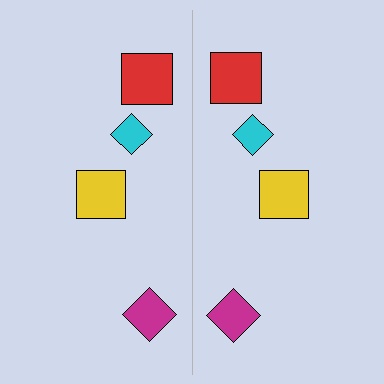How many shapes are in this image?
There are 8 shapes in this image.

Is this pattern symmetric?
Yes, this pattern has bilateral (reflection) symmetry.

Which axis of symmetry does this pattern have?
The pattern has a vertical axis of symmetry running through the center of the image.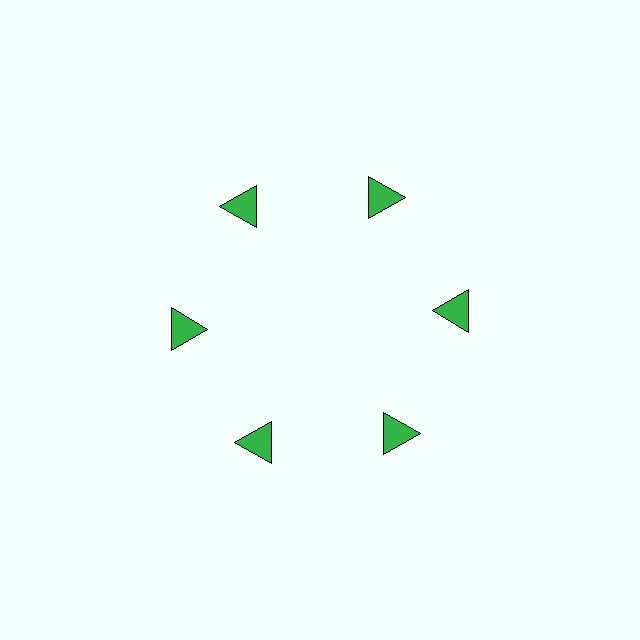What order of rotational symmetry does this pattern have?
This pattern has 6-fold rotational symmetry.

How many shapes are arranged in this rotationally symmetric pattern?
There are 6 shapes, arranged in 6 groups of 1.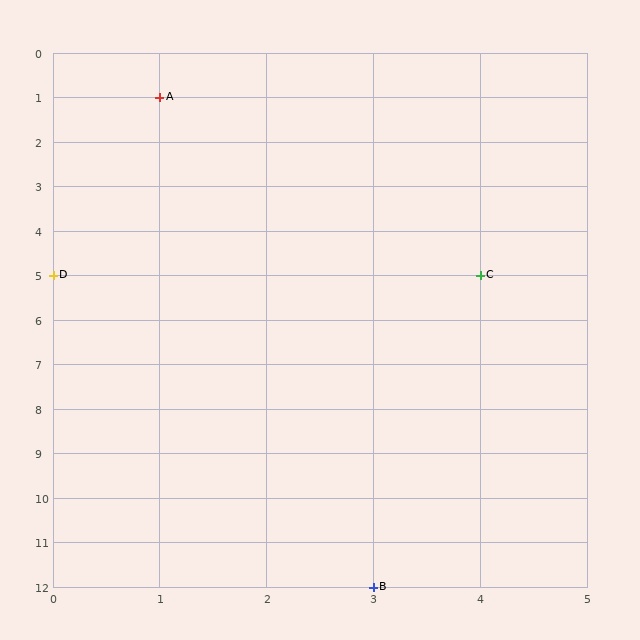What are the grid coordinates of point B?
Point B is at grid coordinates (3, 12).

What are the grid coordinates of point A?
Point A is at grid coordinates (1, 1).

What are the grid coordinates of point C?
Point C is at grid coordinates (4, 5).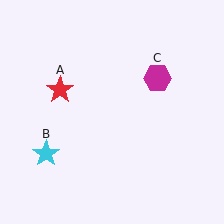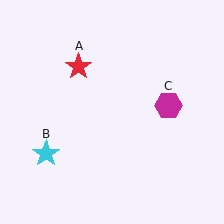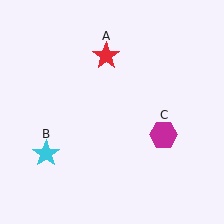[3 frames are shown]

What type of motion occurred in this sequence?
The red star (object A), magenta hexagon (object C) rotated clockwise around the center of the scene.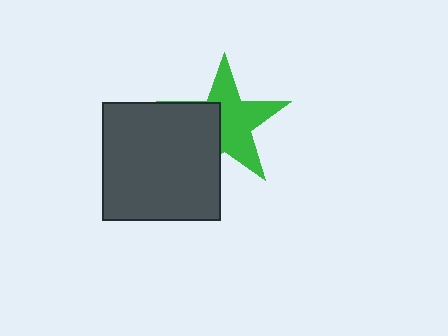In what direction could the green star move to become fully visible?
The green star could move toward the upper-right. That would shift it out from behind the dark gray square entirely.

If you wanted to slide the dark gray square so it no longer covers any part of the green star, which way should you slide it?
Slide it toward the lower-left — that is the most direct way to separate the two shapes.